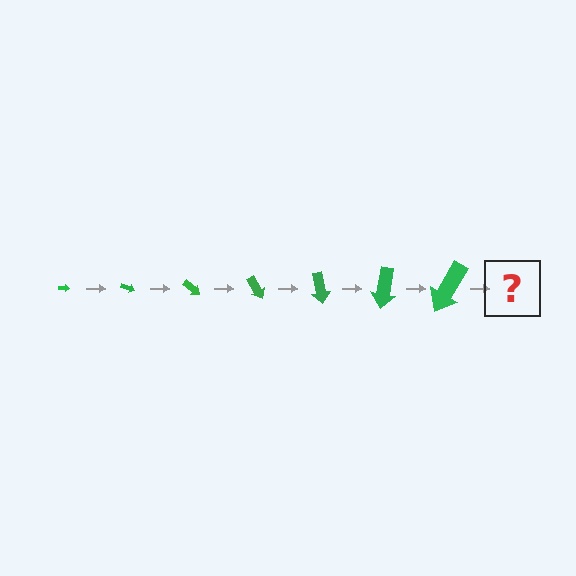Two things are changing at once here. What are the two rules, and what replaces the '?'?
The two rules are that the arrow grows larger each step and it rotates 20 degrees each step. The '?' should be an arrow, larger than the previous one and rotated 140 degrees from the start.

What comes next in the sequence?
The next element should be an arrow, larger than the previous one and rotated 140 degrees from the start.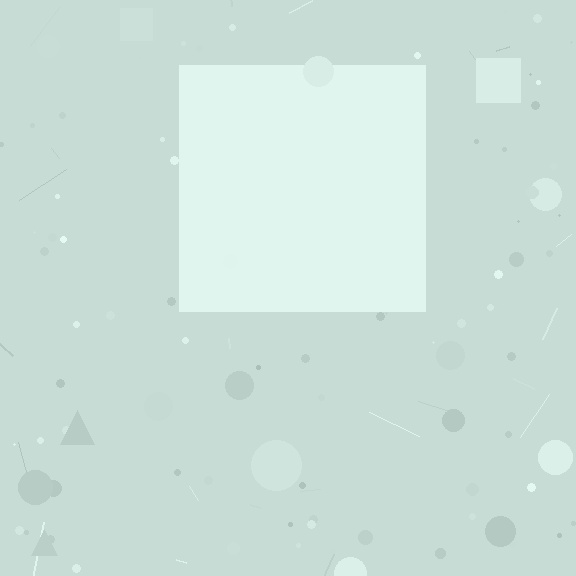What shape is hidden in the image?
A square is hidden in the image.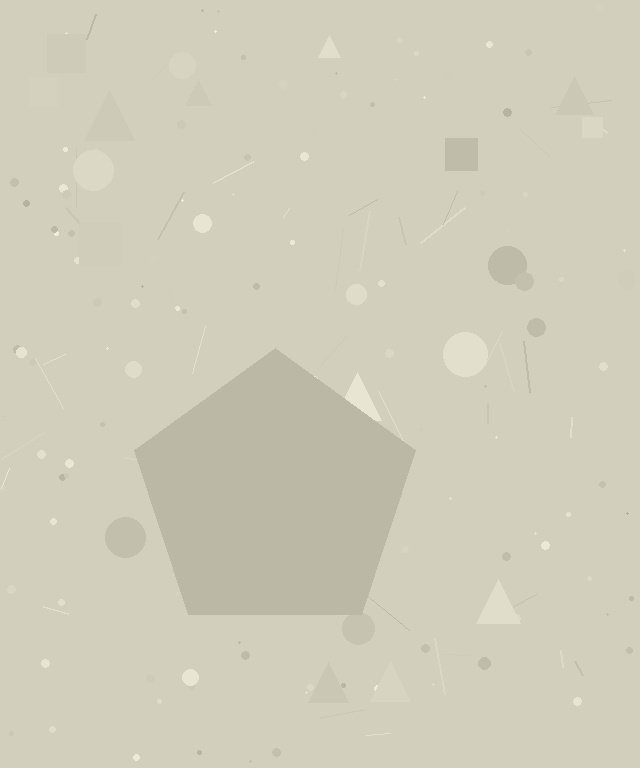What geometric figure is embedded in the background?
A pentagon is embedded in the background.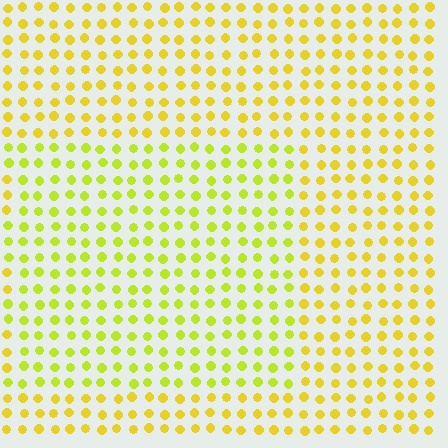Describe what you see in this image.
The image is filled with small yellow elements in a uniform arrangement. A rectangle-shaped region is visible where the elements are tinted to a slightly different hue, forming a subtle color boundary.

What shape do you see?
I see a rectangle.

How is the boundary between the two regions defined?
The boundary is defined purely by a slight shift in hue (about 22 degrees). Spacing, size, and orientation are identical on both sides.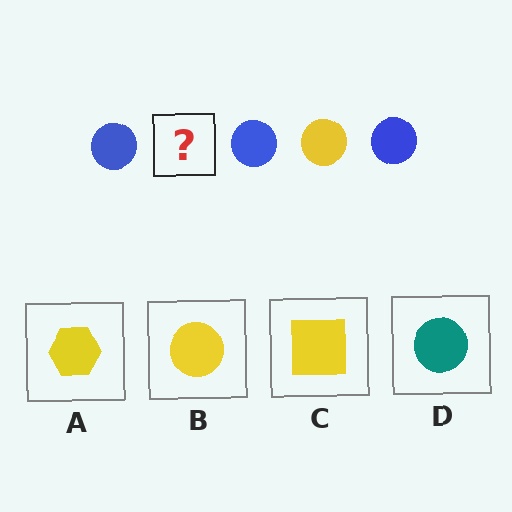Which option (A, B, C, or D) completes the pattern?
B.